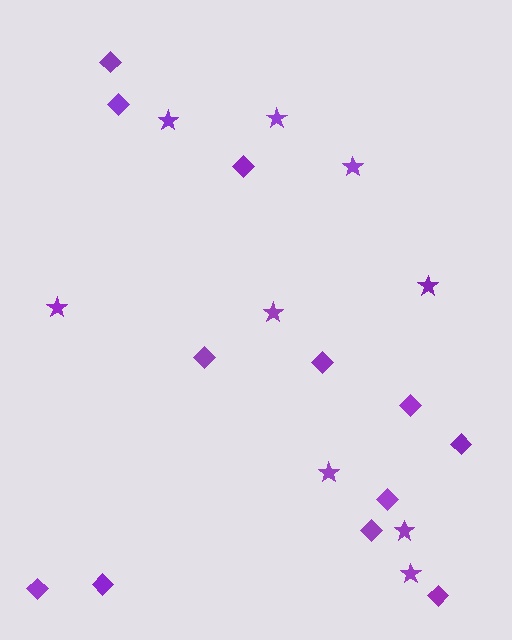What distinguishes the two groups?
There are 2 groups: one group of stars (9) and one group of diamonds (12).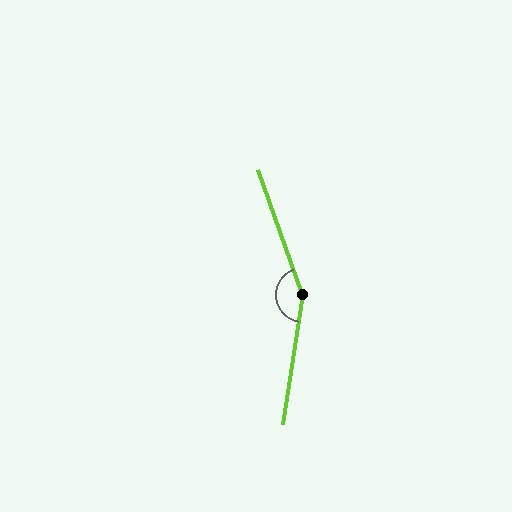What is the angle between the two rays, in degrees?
Approximately 152 degrees.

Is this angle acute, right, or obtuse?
It is obtuse.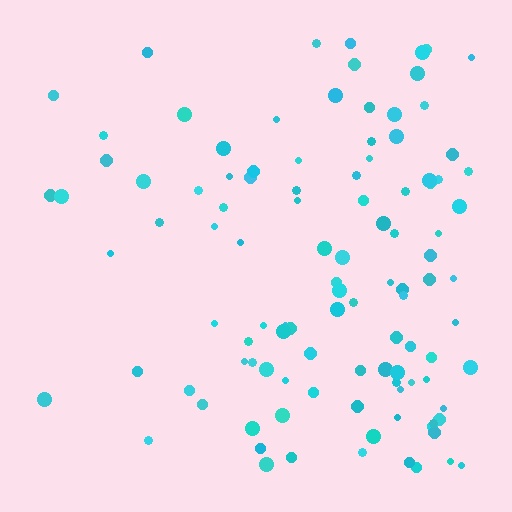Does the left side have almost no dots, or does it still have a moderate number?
Still a moderate number, just noticeably fewer than the right.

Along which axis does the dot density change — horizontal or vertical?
Horizontal.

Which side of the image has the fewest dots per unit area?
The left.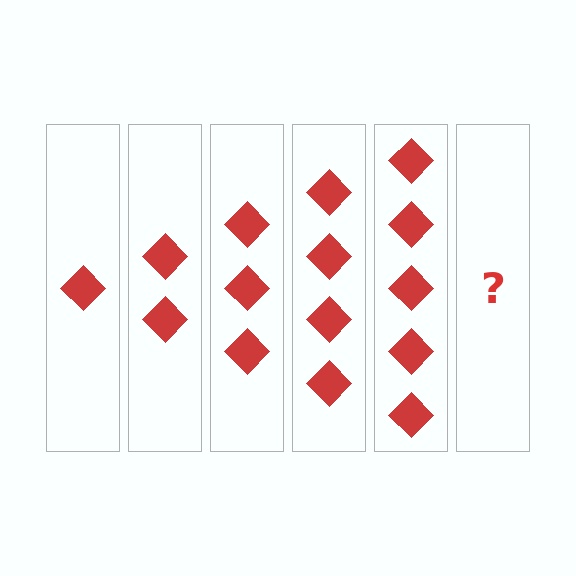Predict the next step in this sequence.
The next step is 6 diamonds.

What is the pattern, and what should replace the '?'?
The pattern is that each step adds one more diamond. The '?' should be 6 diamonds.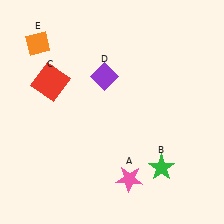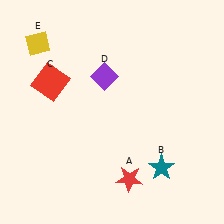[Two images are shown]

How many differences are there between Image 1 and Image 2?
There are 3 differences between the two images.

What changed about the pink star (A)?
In Image 1, A is pink. In Image 2, it changed to red.